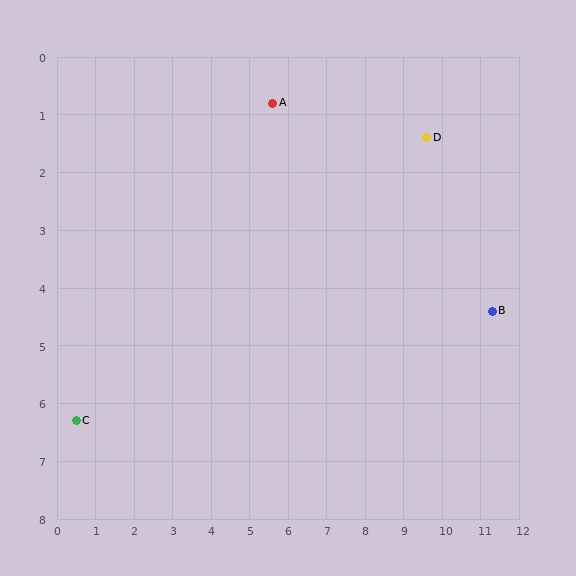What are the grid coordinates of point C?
Point C is at approximately (0.5, 6.3).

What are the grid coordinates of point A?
Point A is at approximately (5.6, 0.8).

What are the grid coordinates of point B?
Point B is at approximately (11.3, 4.4).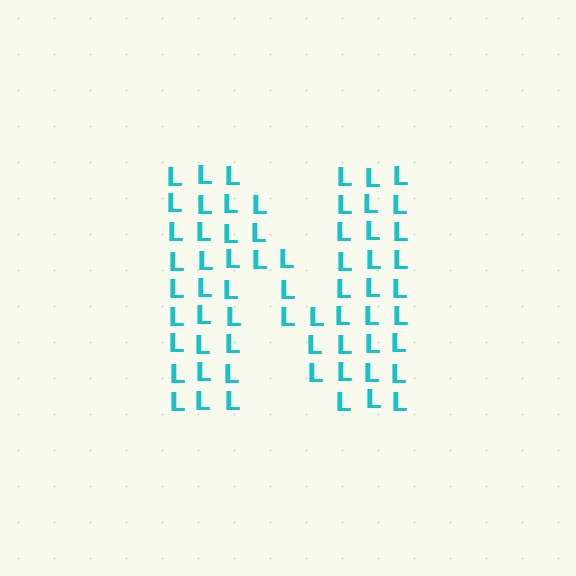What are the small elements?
The small elements are letter L's.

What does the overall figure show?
The overall figure shows the letter N.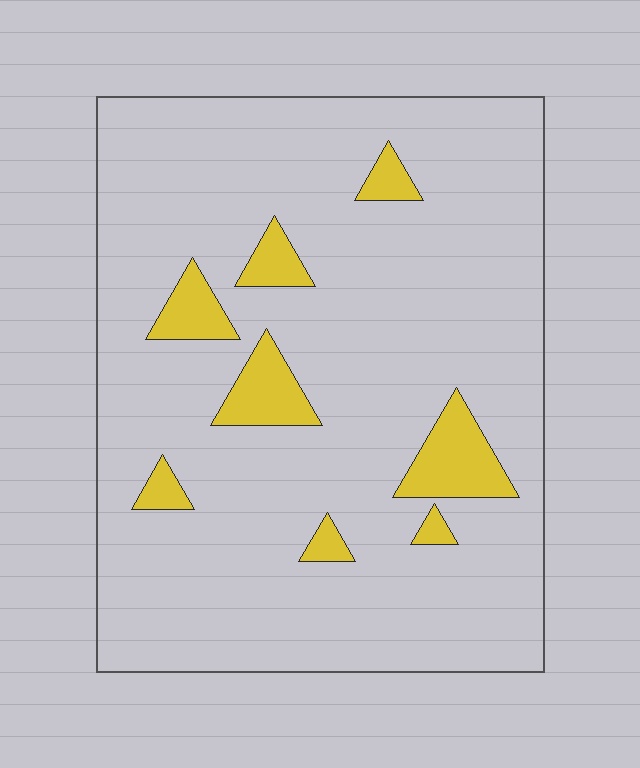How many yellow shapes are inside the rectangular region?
8.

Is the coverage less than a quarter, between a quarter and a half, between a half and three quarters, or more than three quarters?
Less than a quarter.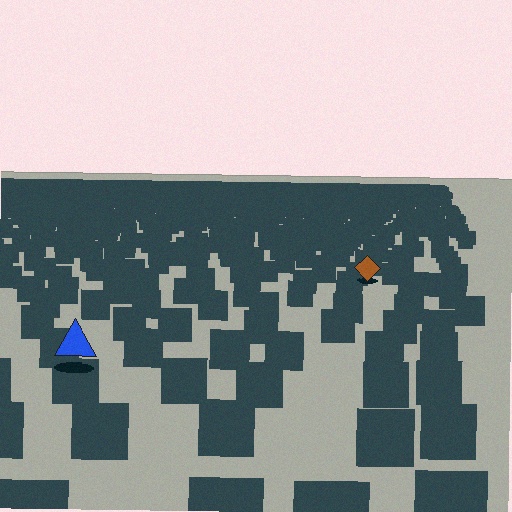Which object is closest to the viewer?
The blue triangle is closest. The texture marks near it are larger and more spread out.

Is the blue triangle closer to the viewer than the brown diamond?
Yes. The blue triangle is closer — you can tell from the texture gradient: the ground texture is coarser near it.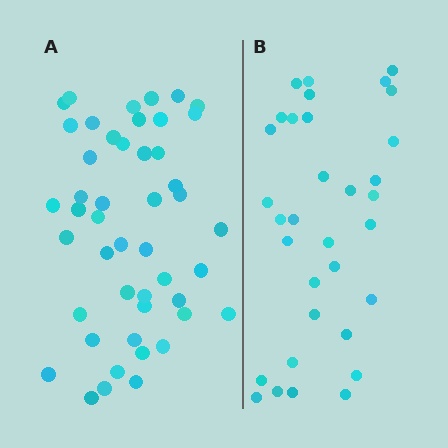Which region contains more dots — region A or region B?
Region A (the left region) has more dots.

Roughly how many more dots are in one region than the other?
Region A has approximately 15 more dots than region B.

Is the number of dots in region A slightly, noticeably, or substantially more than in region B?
Region A has noticeably more, but not dramatically so. The ratio is roughly 1.4 to 1.